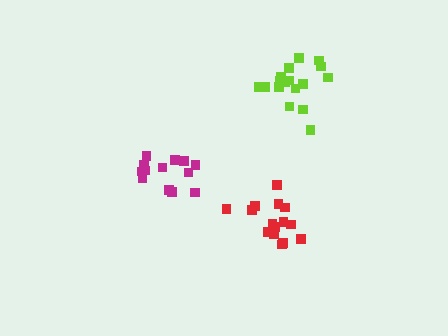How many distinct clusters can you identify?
There are 3 distinct clusters.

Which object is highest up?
The lime cluster is topmost.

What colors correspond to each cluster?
The clusters are colored: lime, red, magenta.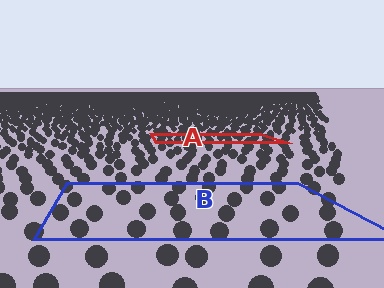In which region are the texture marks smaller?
The texture marks are smaller in region A, because it is farther away.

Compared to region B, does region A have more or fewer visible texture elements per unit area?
Region A has more texture elements per unit area — they are packed more densely because it is farther away.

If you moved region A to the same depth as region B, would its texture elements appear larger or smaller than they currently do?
They would appear larger. At a closer depth, the same texture elements are projected at a bigger on-screen size.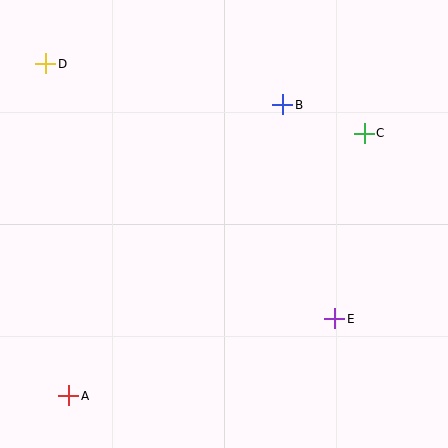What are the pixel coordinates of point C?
Point C is at (364, 133).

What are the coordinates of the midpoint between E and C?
The midpoint between E and C is at (350, 226).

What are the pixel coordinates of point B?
Point B is at (283, 105).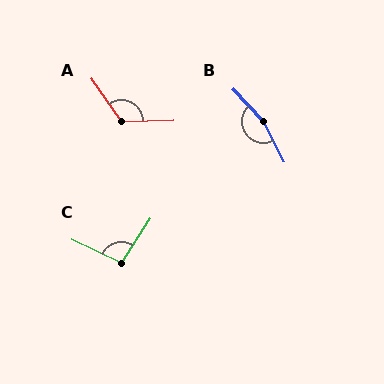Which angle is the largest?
B, at approximately 164 degrees.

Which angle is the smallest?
C, at approximately 97 degrees.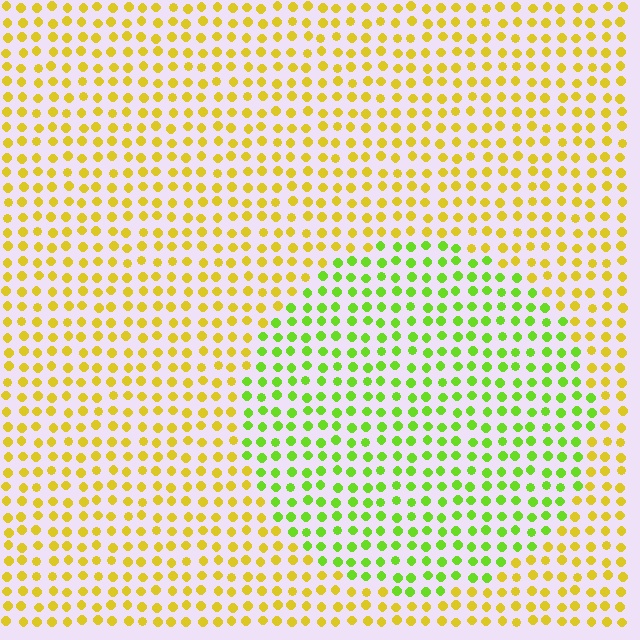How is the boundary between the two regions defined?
The boundary is defined purely by a slight shift in hue (about 44 degrees). Spacing, size, and orientation are identical on both sides.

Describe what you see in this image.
The image is filled with small yellow elements in a uniform arrangement. A circle-shaped region is visible where the elements are tinted to a slightly different hue, forming a subtle color boundary.